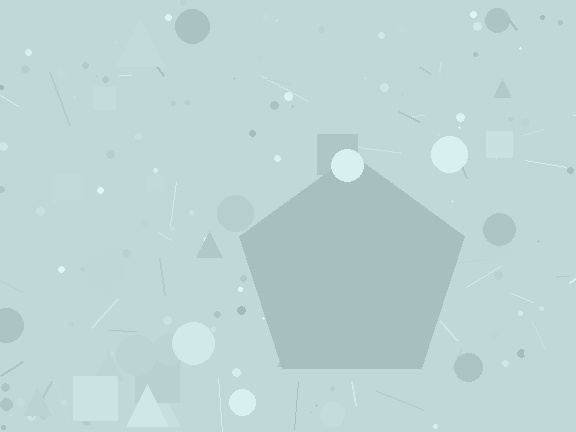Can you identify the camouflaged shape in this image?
The camouflaged shape is a pentagon.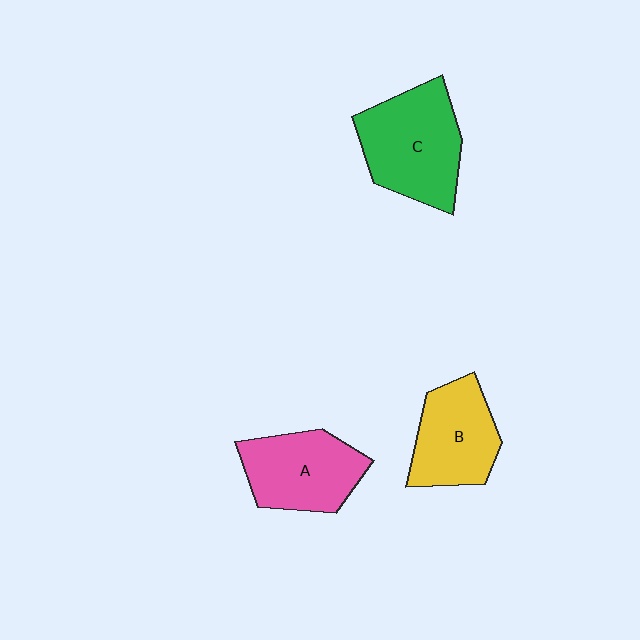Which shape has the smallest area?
Shape B (yellow).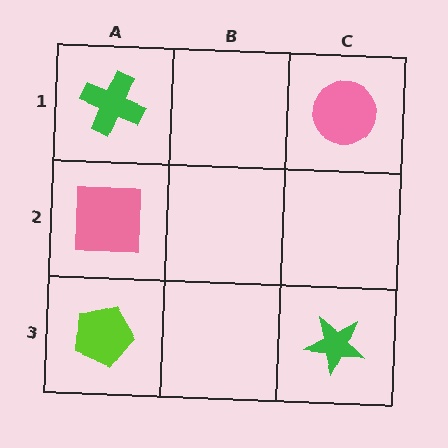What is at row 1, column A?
A green cross.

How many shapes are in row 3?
2 shapes.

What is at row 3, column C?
A green star.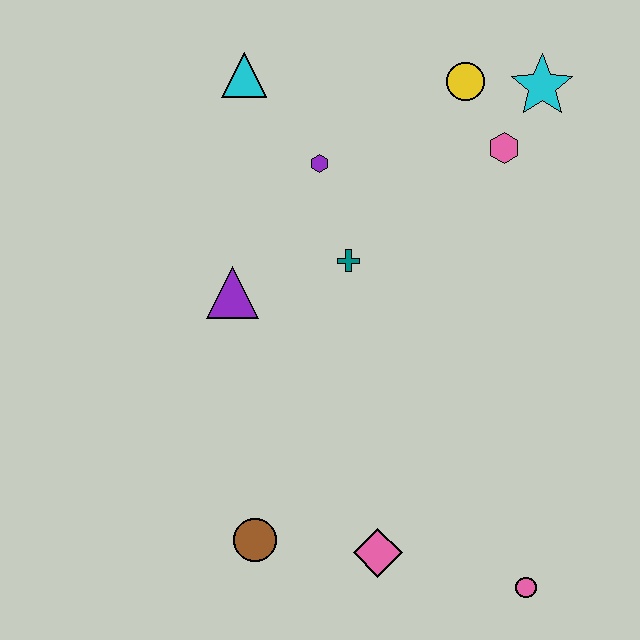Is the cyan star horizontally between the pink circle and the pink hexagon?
No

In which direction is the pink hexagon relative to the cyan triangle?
The pink hexagon is to the right of the cyan triangle.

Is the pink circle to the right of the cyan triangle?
Yes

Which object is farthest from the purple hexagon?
The pink circle is farthest from the purple hexagon.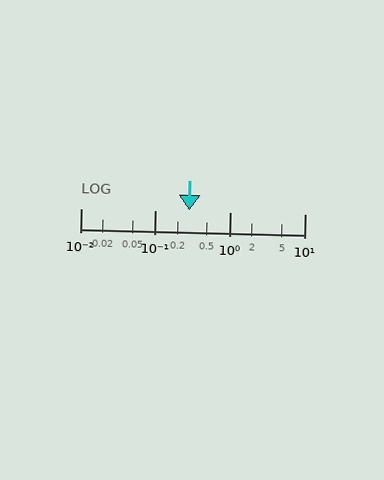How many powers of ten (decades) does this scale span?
The scale spans 3 decades, from 0.01 to 10.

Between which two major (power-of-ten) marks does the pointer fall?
The pointer is between 0.1 and 1.